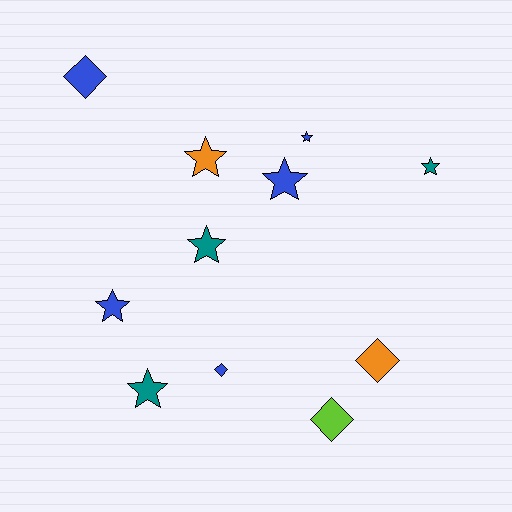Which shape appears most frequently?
Star, with 7 objects.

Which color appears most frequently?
Blue, with 5 objects.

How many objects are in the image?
There are 11 objects.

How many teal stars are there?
There are 3 teal stars.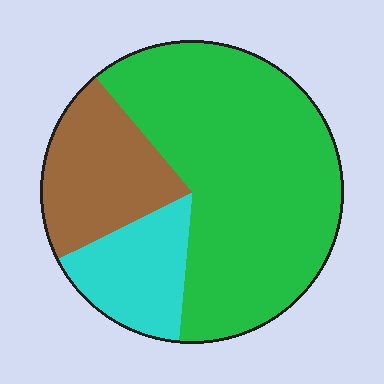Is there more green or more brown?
Green.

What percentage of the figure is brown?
Brown covers 21% of the figure.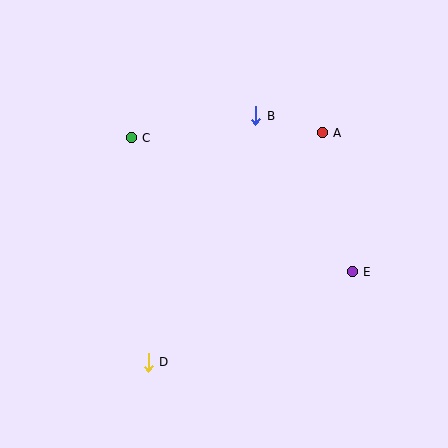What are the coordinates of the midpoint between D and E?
The midpoint between D and E is at (250, 317).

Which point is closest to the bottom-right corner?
Point E is closest to the bottom-right corner.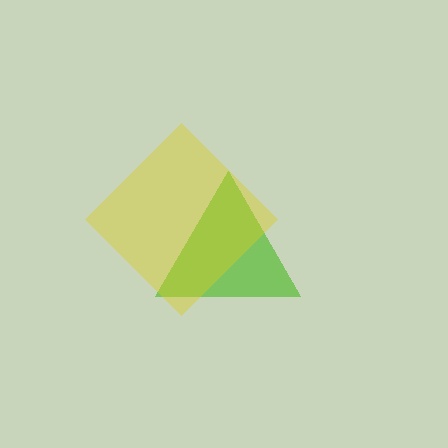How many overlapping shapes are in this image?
There are 2 overlapping shapes in the image.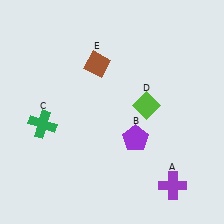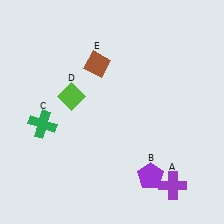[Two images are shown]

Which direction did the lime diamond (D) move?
The lime diamond (D) moved left.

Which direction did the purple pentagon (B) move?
The purple pentagon (B) moved down.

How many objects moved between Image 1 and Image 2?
2 objects moved between the two images.